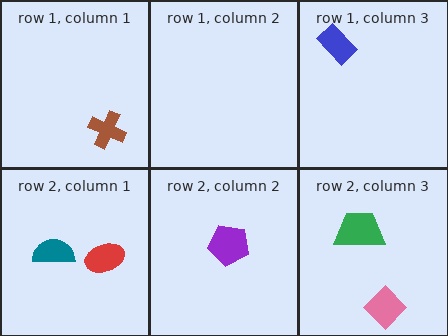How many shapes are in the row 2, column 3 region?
2.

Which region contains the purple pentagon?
The row 2, column 2 region.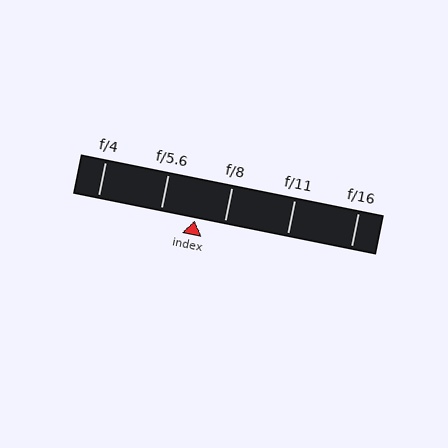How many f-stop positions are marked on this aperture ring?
There are 5 f-stop positions marked.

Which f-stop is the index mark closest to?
The index mark is closest to f/8.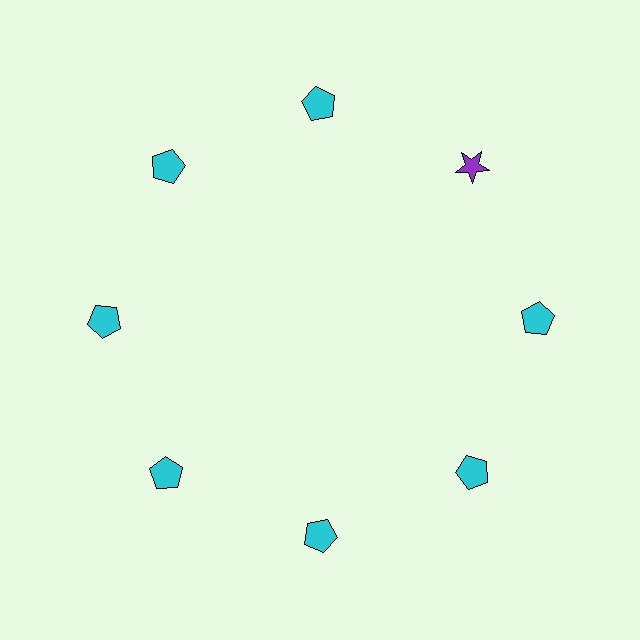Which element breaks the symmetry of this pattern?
The purple star at roughly the 2 o'clock position breaks the symmetry. All other shapes are cyan pentagons.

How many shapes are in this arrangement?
There are 8 shapes arranged in a ring pattern.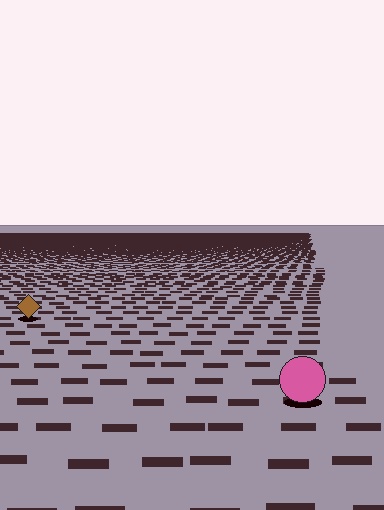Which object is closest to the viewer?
The pink circle is closest. The texture marks near it are larger and more spread out.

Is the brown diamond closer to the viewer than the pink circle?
No. The pink circle is closer — you can tell from the texture gradient: the ground texture is coarser near it.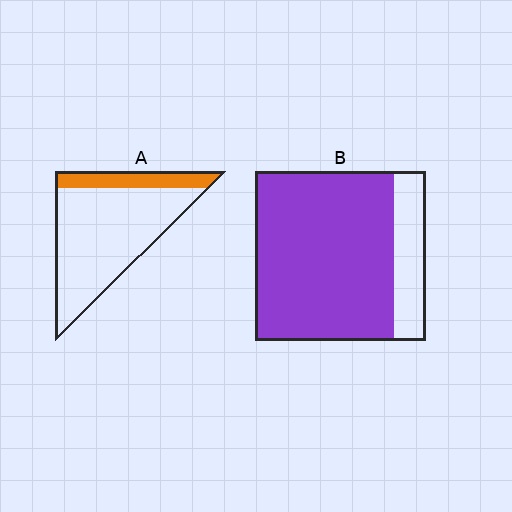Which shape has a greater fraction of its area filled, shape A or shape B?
Shape B.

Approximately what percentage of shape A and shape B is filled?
A is approximately 20% and B is approximately 80%.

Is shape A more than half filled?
No.